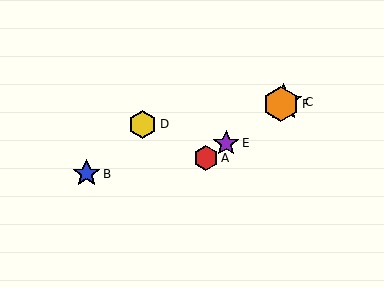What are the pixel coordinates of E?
Object E is at (226, 143).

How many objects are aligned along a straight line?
4 objects (A, C, E, F) are aligned along a straight line.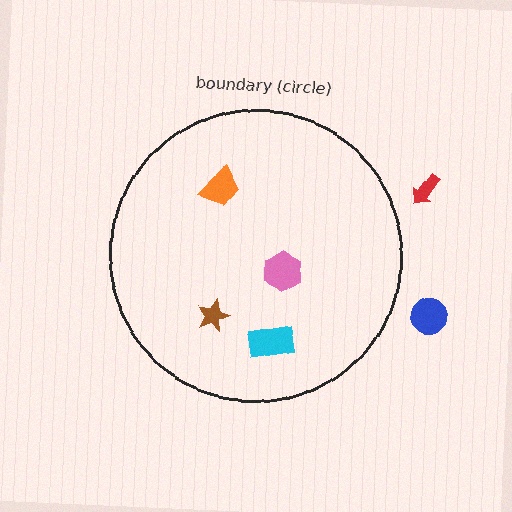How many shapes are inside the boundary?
4 inside, 2 outside.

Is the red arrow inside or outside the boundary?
Outside.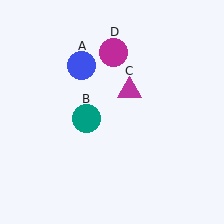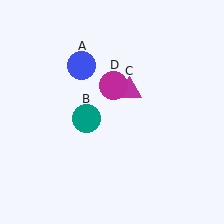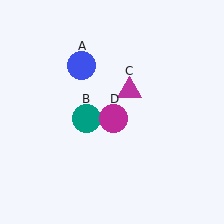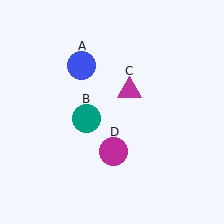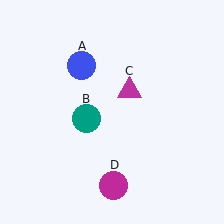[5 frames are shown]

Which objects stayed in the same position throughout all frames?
Blue circle (object A) and teal circle (object B) and magenta triangle (object C) remained stationary.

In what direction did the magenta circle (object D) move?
The magenta circle (object D) moved down.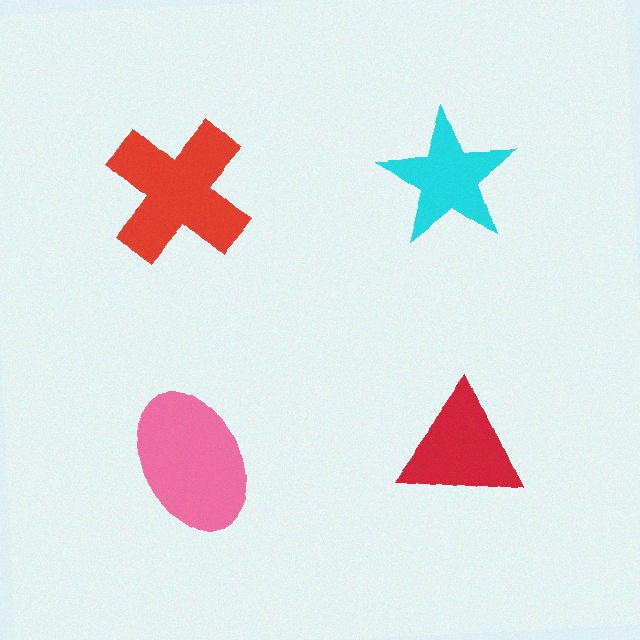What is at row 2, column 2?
A red triangle.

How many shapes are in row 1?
2 shapes.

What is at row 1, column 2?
A cyan star.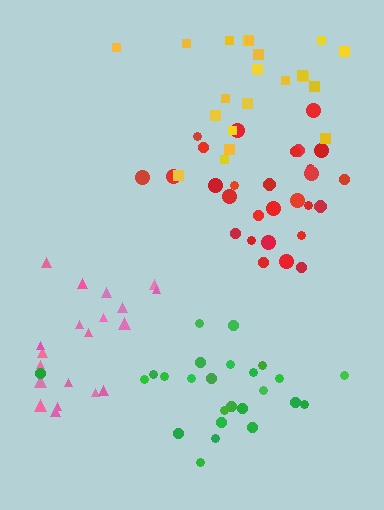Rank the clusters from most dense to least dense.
red, pink, green, yellow.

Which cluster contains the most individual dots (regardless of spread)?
Red (28).